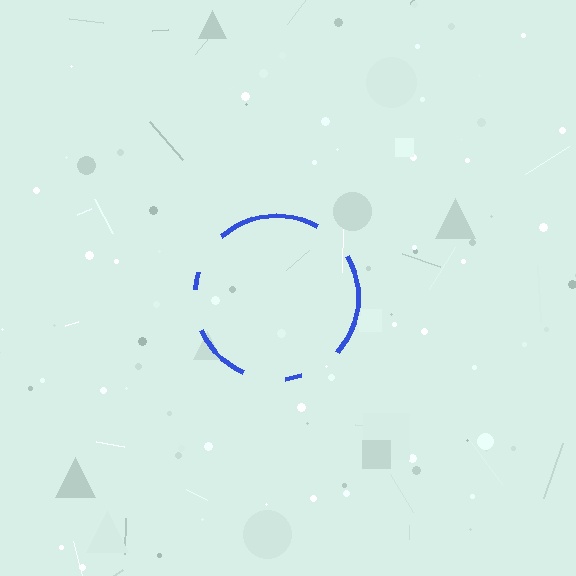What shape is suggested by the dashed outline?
The dashed outline suggests a circle.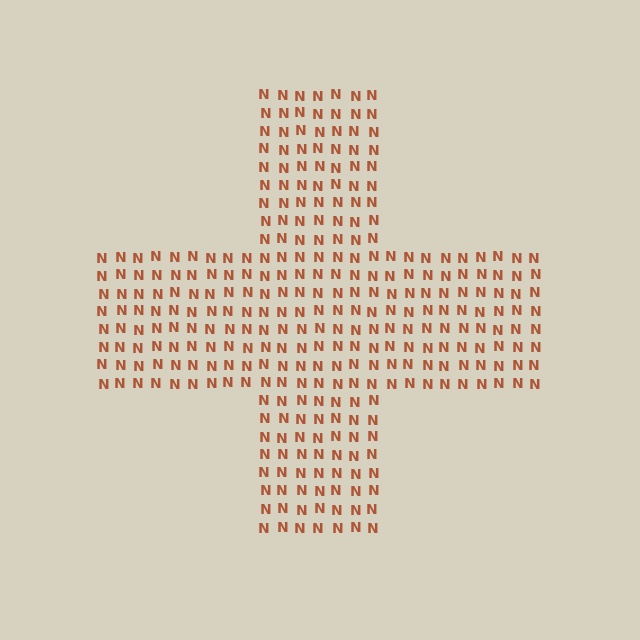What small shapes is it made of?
It is made of small letter N's.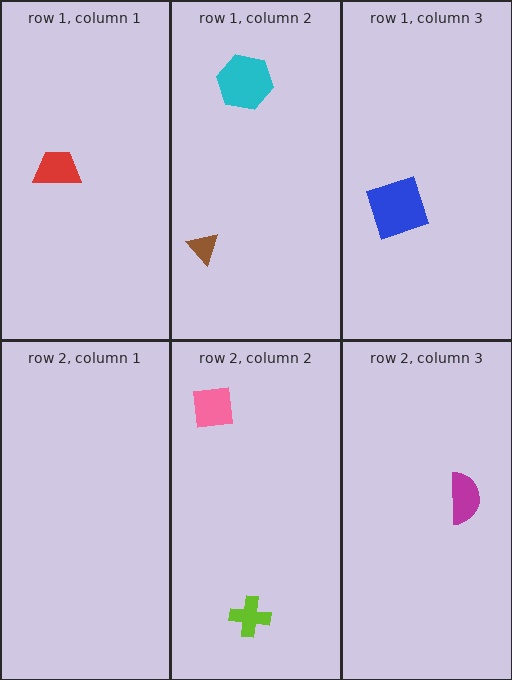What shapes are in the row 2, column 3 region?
The magenta semicircle.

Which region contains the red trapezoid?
The row 1, column 1 region.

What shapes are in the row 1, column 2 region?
The cyan hexagon, the brown triangle.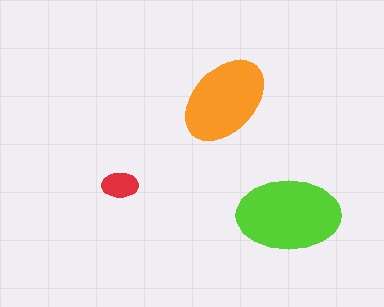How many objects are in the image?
There are 3 objects in the image.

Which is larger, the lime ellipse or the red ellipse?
The lime one.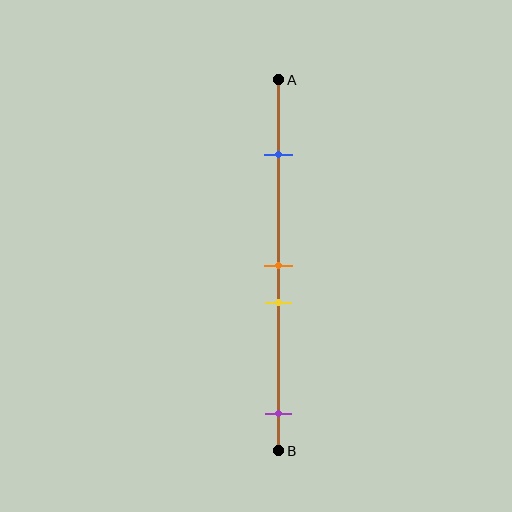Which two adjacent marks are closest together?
The orange and yellow marks are the closest adjacent pair.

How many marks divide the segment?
There are 4 marks dividing the segment.